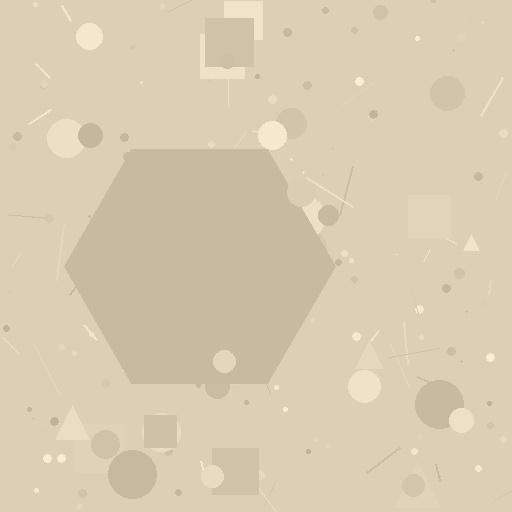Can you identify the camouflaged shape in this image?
The camouflaged shape is a hexagon.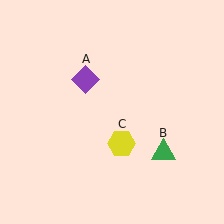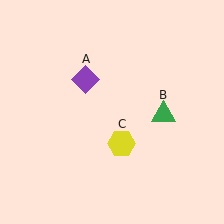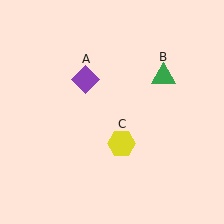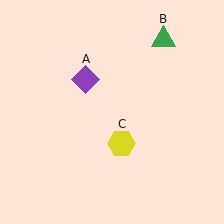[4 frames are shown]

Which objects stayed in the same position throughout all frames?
Purple diamond (object A) and yellow hexagon (object C) remained stationary.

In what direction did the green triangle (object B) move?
The green triangle (object B) moved up.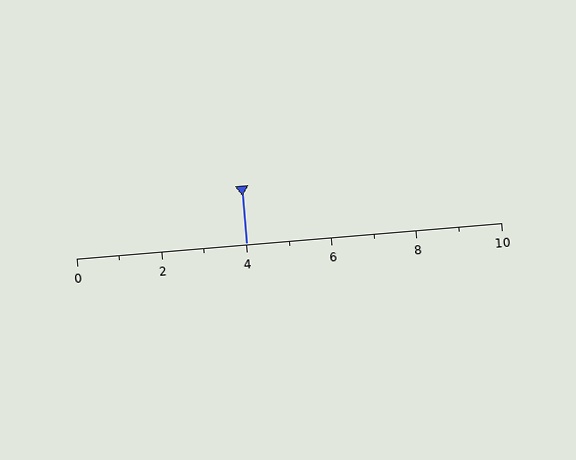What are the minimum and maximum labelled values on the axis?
The axis runs from 0 to 10.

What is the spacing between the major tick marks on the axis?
The major ticks are spaced 2 apart.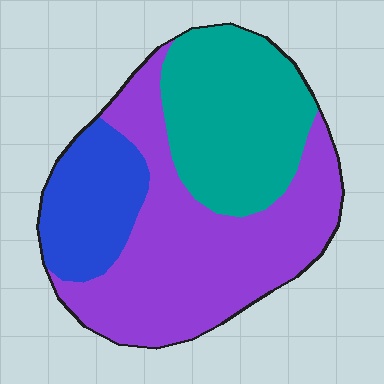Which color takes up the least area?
Blue, at roughly 20%.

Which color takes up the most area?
Purple, at roughly 50%.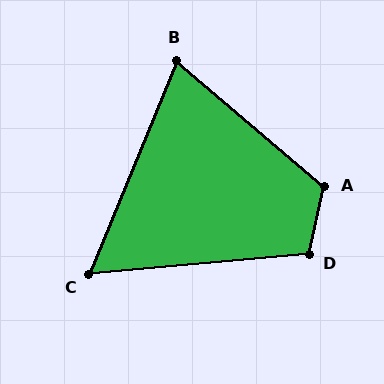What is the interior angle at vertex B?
Approximately 72 degrees (acute).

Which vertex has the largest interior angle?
A, at approximately 118 degrees.